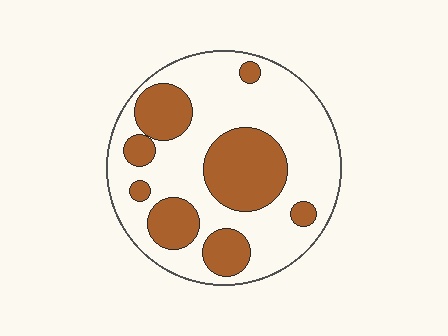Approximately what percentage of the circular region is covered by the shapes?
Approximately 35%.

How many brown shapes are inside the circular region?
8.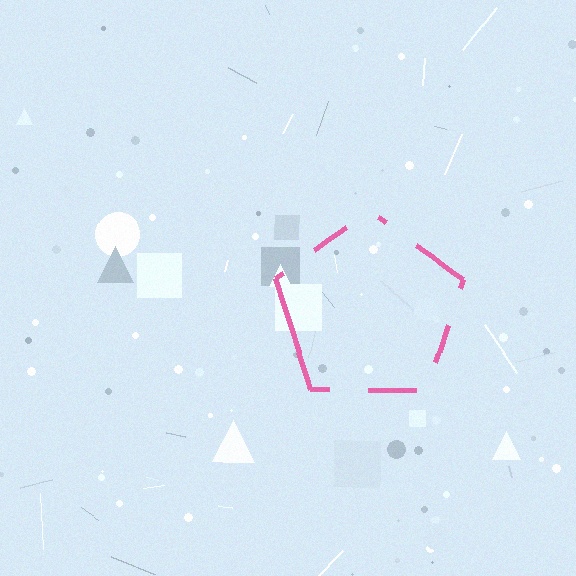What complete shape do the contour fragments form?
The contour fragments form a pentagon.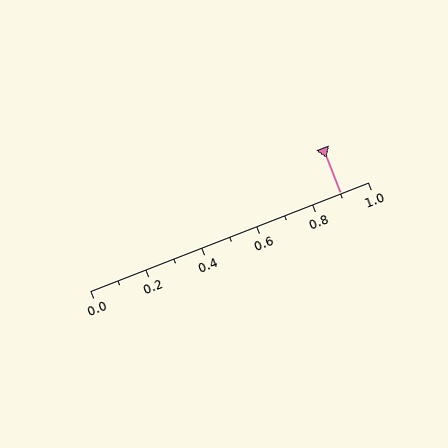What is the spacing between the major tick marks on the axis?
The major ticks are spaced 0.2 apart.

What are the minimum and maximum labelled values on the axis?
The axis runs from 0.0 to 1.0.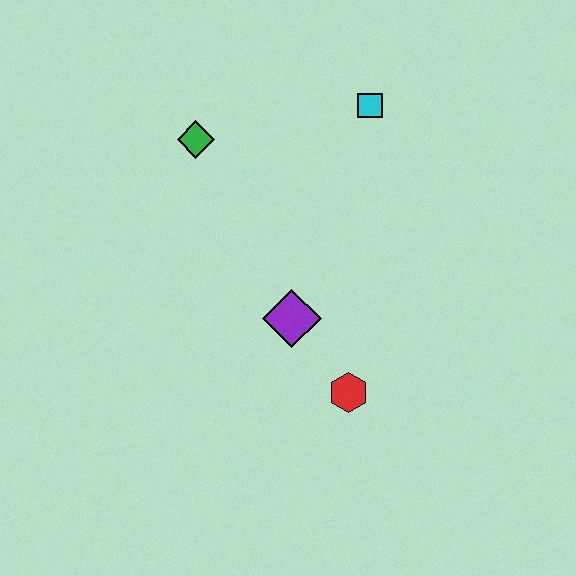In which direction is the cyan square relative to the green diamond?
The cyan square is to the right of the green diamond.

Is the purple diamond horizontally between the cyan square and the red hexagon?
No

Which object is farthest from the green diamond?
The red hexagon is farthest from the green diamond.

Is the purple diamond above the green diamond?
No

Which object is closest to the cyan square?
The green diamond is closest to the cyan square.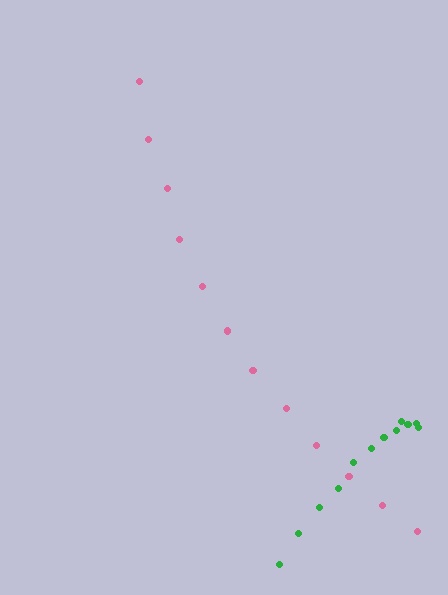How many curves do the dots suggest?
There are 2 distinct paths.